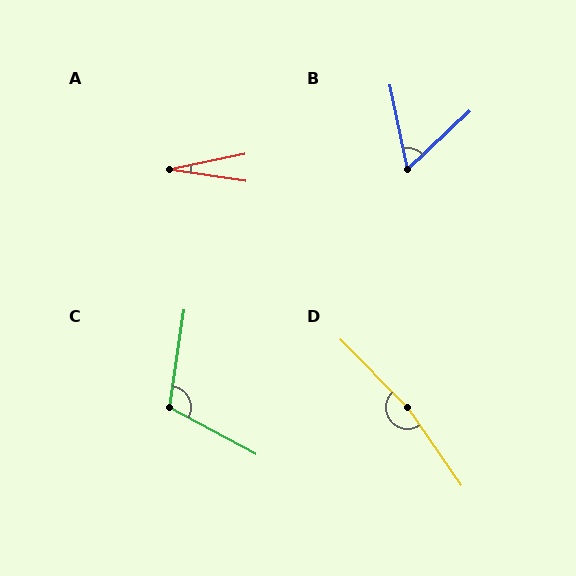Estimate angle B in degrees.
Approximately 58 degrees.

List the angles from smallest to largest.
A (21°), B (58°), C (110°), D (170°).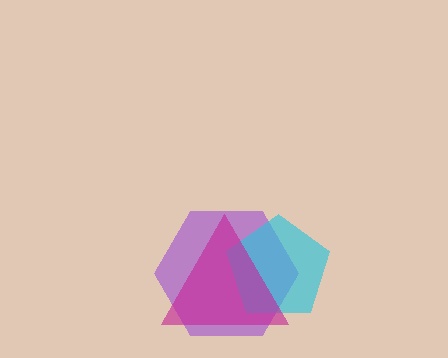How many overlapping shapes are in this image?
There are 3 overlapping shapes in the image.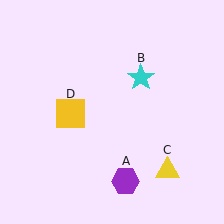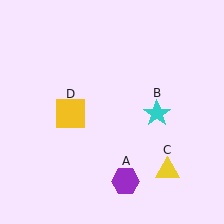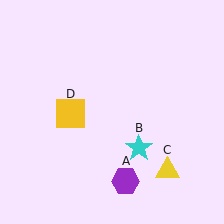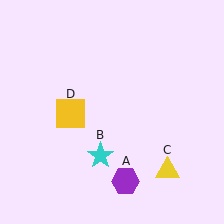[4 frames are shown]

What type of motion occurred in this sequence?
The cyan star (object B) rotated clockwise around the center of the scene.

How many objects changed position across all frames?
1 object changed position: cyan star (object B).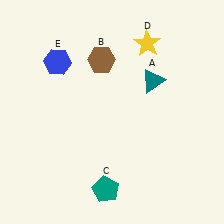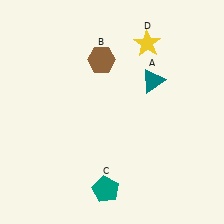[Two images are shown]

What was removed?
The blue hexagon (E) was removed in Image 2.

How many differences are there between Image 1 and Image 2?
There is 1 difference between the two images.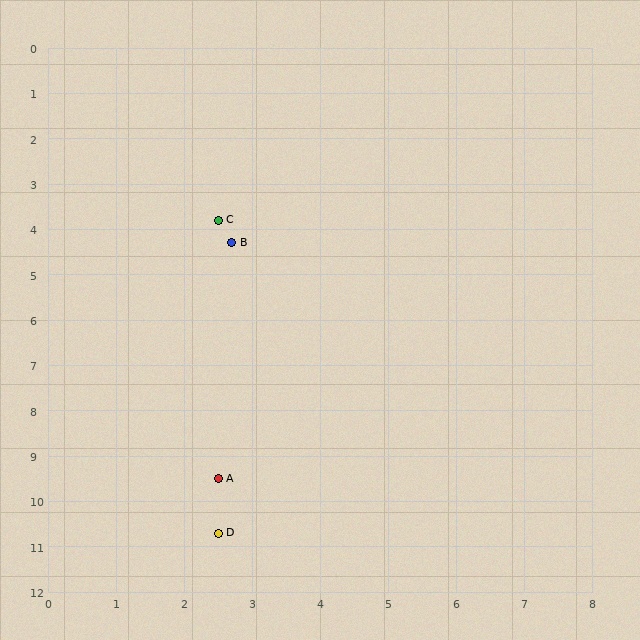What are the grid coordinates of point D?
Point D is at approximately (2.5, 10.7).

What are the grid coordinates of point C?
Point C is at approximately (2.5, 3.8).